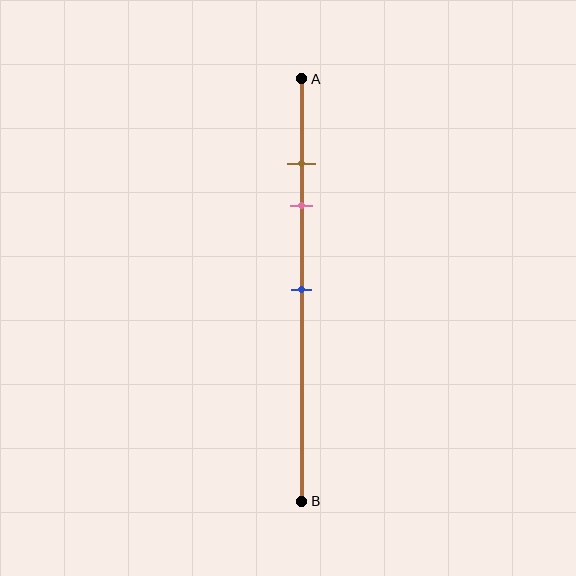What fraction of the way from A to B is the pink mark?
The pink mark is approximately 30% (0.3) of the way from A to B.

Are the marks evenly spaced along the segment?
No, the marks are not evenly spaced.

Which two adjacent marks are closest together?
The brown and pink marks are the closest adjacent pair.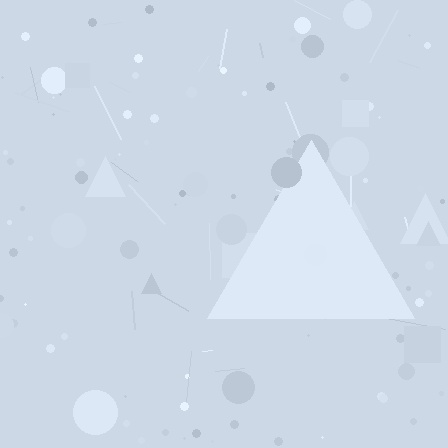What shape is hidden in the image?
A triangle is hidden in the image.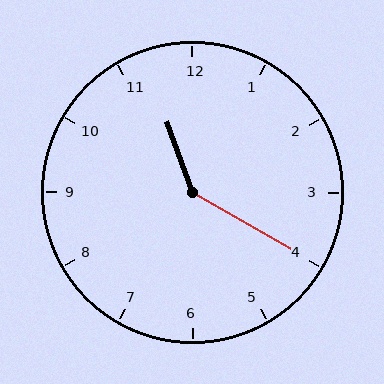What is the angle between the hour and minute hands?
Approximately 140 degrees.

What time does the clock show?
11:20.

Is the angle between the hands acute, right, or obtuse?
It is obtuse.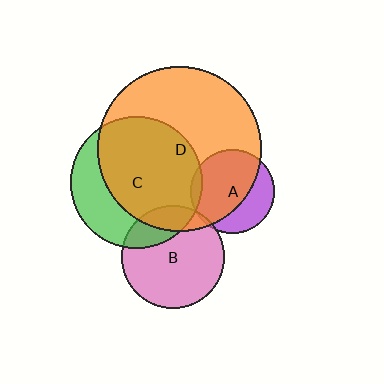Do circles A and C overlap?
Yes.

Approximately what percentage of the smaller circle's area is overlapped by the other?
Approximately 5%.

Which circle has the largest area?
Circle D (orange).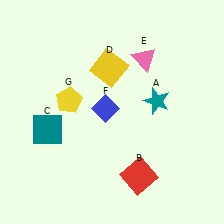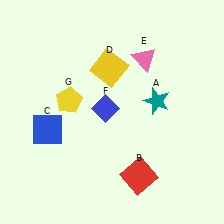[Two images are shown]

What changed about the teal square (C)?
In Image 1, C is teal. In Image 2, it changed to blue.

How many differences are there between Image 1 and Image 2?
There is 1 difference between the two images.